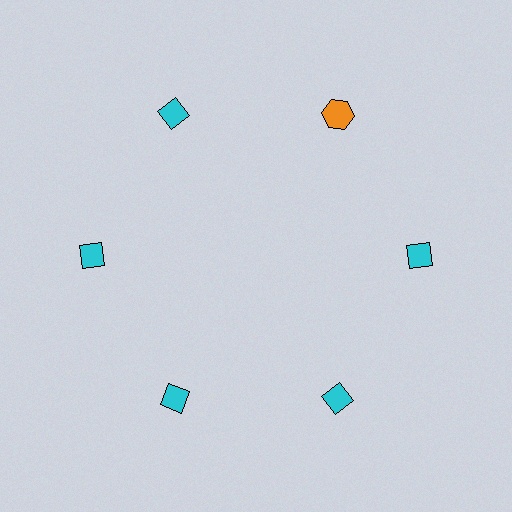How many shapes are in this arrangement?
There are 6 shapes arranged in a ring pattern.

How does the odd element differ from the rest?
It differs in both color (orange instead of cyan) and shape (hexagon instead of diamond).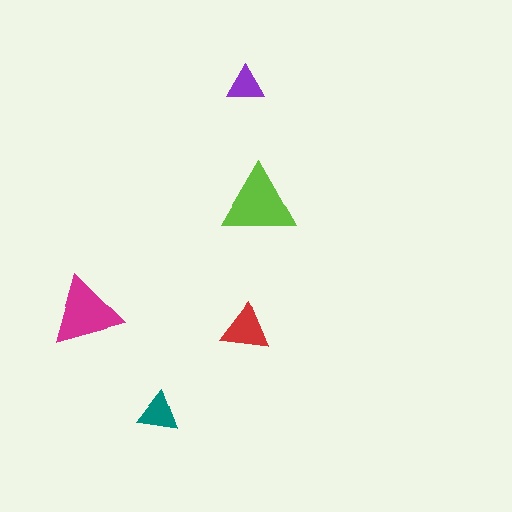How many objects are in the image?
There are 5 objects in the image.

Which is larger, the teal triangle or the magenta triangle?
The magenta one.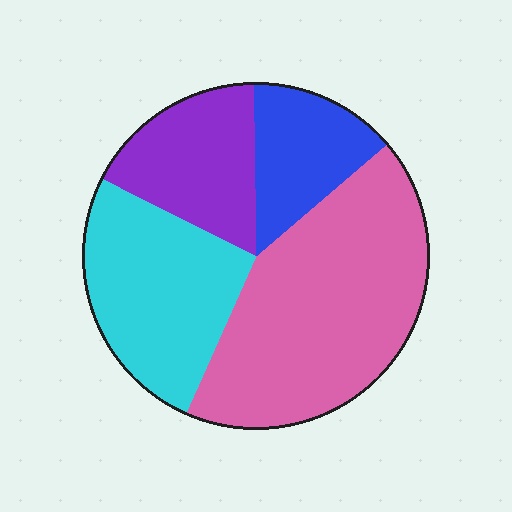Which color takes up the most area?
Pink, at roughly 45%.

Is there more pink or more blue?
Pink.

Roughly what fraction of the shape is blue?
Blue covers about 15% of the shape.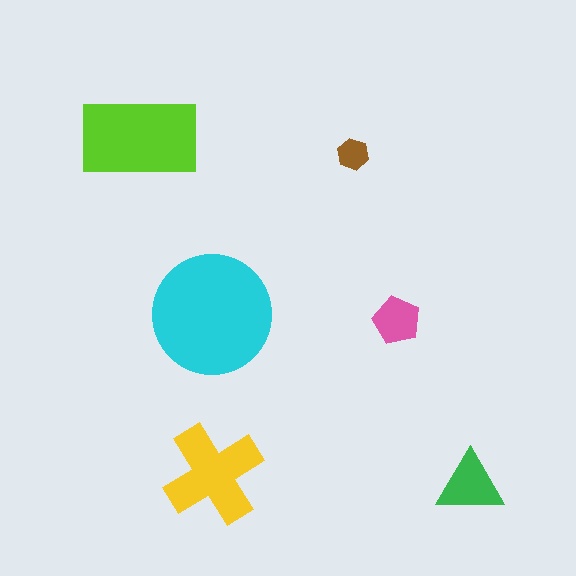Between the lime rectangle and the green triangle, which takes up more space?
The lime rectangle.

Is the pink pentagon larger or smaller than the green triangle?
Smaller.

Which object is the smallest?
The brown hexagon.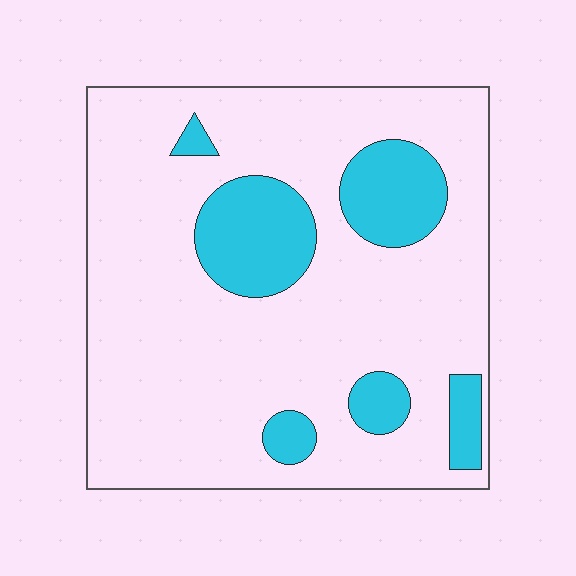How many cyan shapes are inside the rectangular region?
6.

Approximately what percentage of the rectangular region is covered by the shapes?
Approximately 20%.